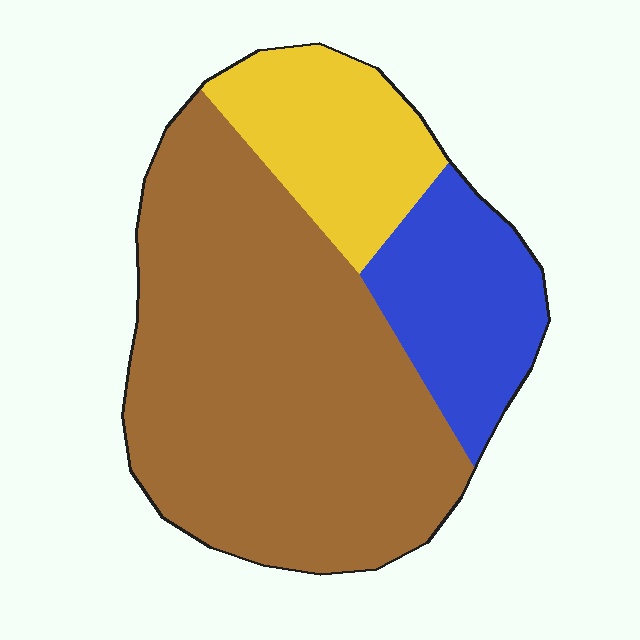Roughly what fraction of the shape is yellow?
Yellow covers roughly 20% of the shape.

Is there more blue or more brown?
Brown.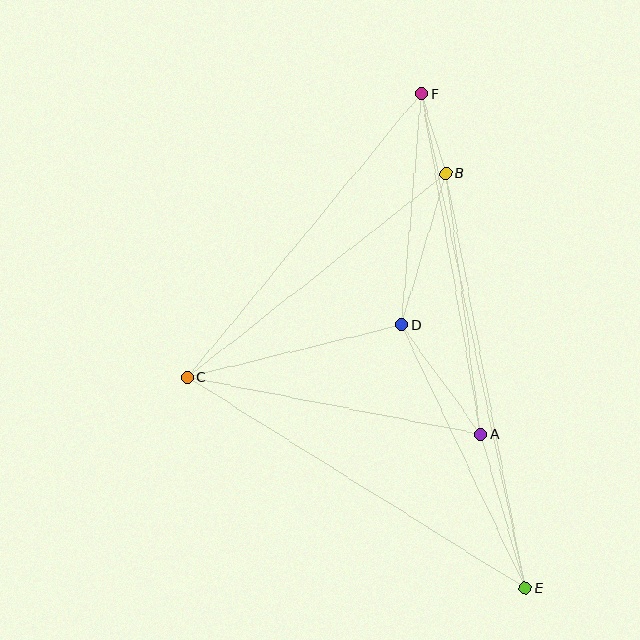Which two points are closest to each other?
Points B and F are closest to each other.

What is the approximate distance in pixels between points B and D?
The distance between B and D is approximately 158 pixels.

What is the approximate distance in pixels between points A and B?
The distance between A and B is approximately 263 pixels.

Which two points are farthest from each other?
Points E and F are farthest from each other.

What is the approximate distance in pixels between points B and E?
The distance between B and E is approximately 422 pixels.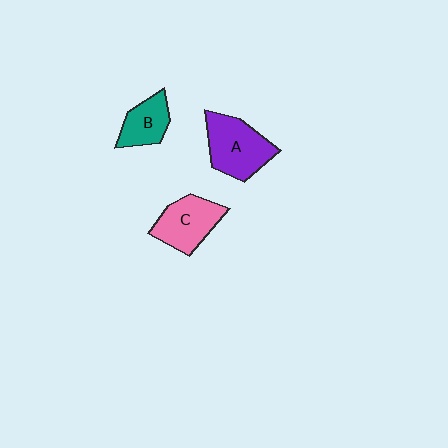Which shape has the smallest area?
Shape B (teal).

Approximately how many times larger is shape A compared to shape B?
Approximately 1.6 times.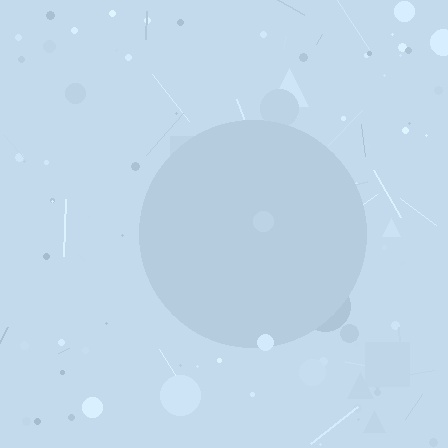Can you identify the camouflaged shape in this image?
The camouflaged shape is a circle.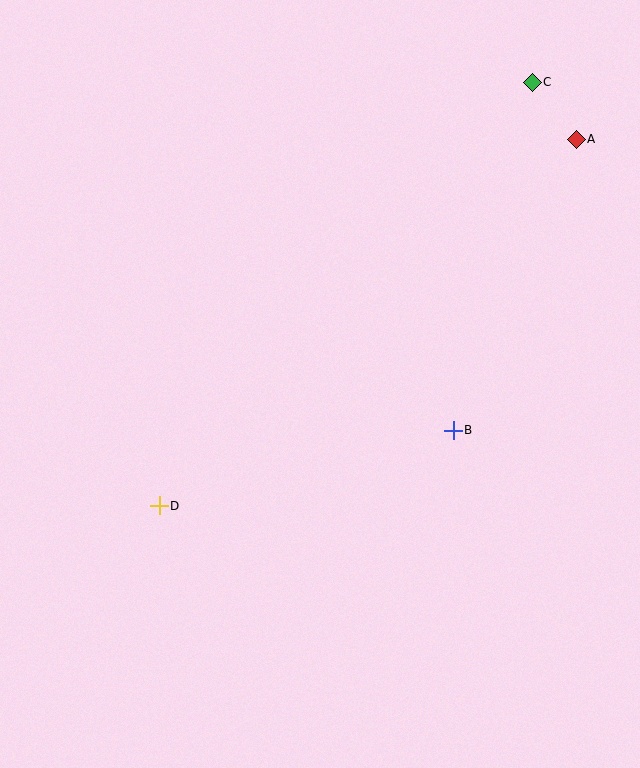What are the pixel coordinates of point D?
Point D is at (159, 506).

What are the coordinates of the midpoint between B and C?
The midpoint between B and C is at (493, 256).